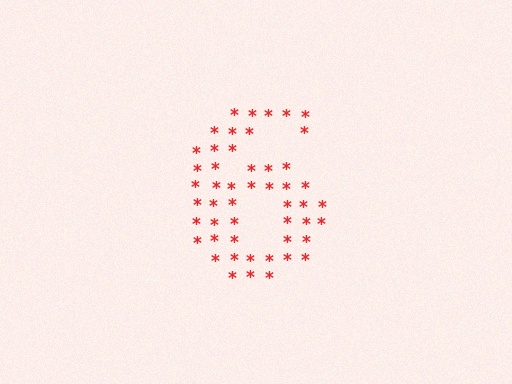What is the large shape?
The large shape is the digit 6.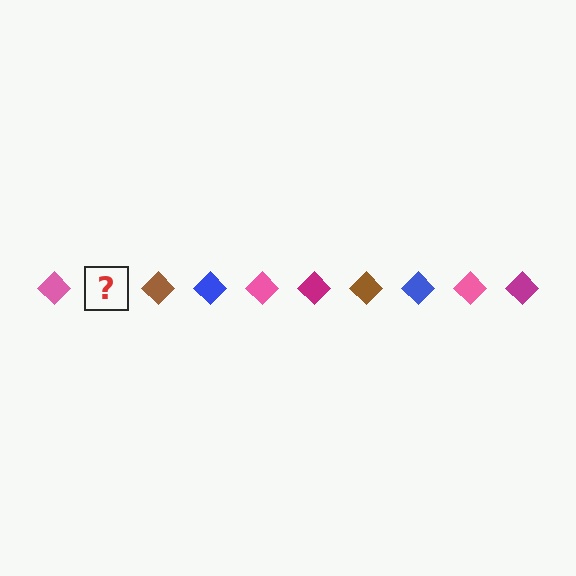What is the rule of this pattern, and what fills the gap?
The rule is that the pattern cycles through pink, magenta, brown, blue diamonds. The gap should be filled with a magenta diamond.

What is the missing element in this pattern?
The missing element is a magenta diamond.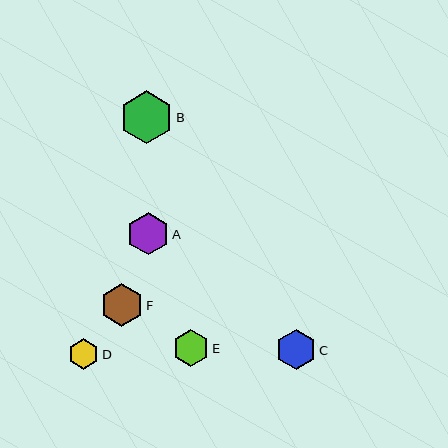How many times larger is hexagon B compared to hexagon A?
Hexagon B is approximately 1.3 times the size of hexagon A.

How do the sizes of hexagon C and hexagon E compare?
Hexagon C and hexagon E are approximately the same size.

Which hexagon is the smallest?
Hexagon D is the smallest with a size of approximately 31 pixels.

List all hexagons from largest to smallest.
From largest to smallest: B, F, A, C, E, D.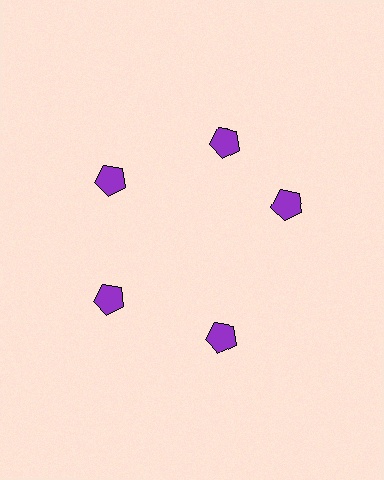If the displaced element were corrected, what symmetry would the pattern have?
It would have 5-fold rotational symmetry — the pattern would map onto itself every 72 degrees.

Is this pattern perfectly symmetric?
No. The 5 purple pentagons are arranged in a ring, but one element near the 3 o'clock position is rotated out of alignment along the ring, breaking the 5-fold rotational symmetry.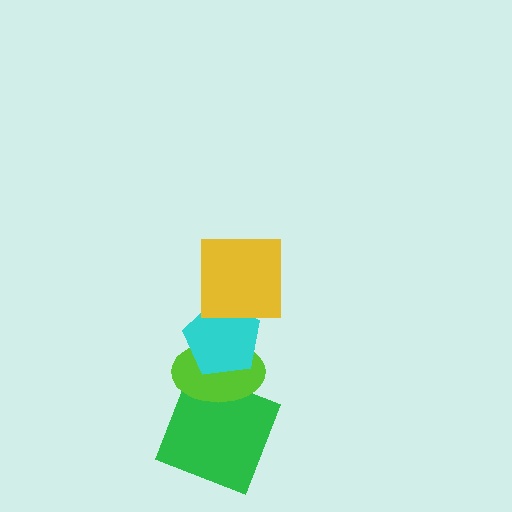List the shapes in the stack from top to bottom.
From top to bottom: the yellow square, the cyan pentagon, the lime ellipse, the green square.